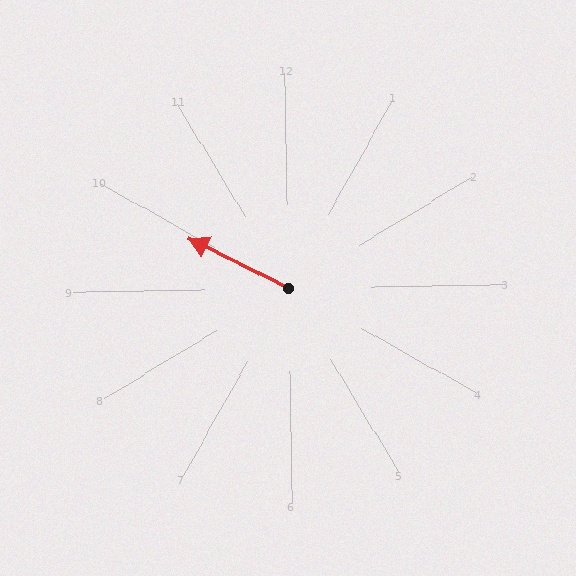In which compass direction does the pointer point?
Northwest.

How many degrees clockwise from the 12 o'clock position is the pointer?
Approximately 298 degrees.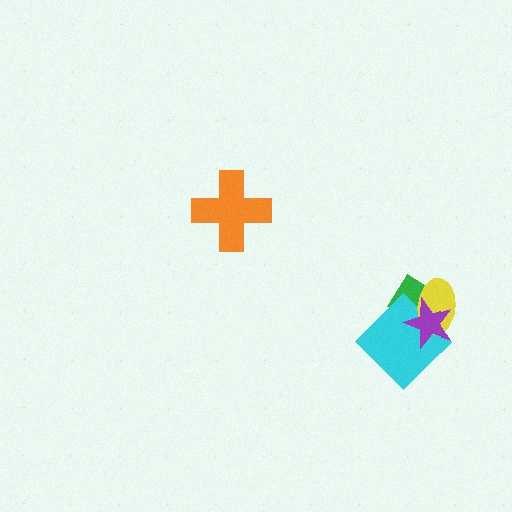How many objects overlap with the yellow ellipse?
3 objects overlap with the yellow ellipse.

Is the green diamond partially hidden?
Yes, it is partially covered by another shape.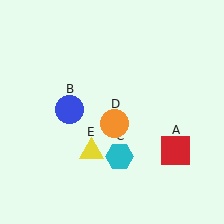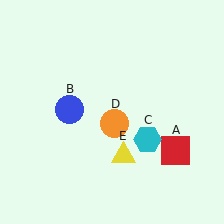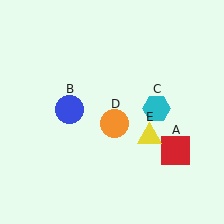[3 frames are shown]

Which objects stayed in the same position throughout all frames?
Red square (object A) and blue circle (object B) and orange circle (object D) remained stationary.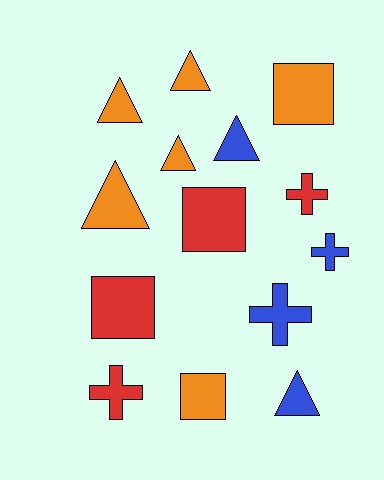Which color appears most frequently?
Orange, with 6 objects.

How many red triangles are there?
There are no red triangles.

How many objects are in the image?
There are 14 objects.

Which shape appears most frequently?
Triangle, with 6 objects.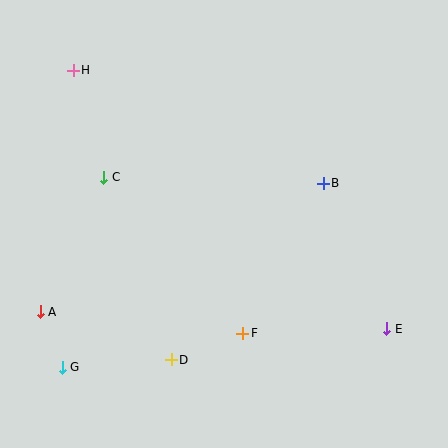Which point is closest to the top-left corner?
Point H is closest to the top-left corner.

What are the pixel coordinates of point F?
Point F is at (243, 333).